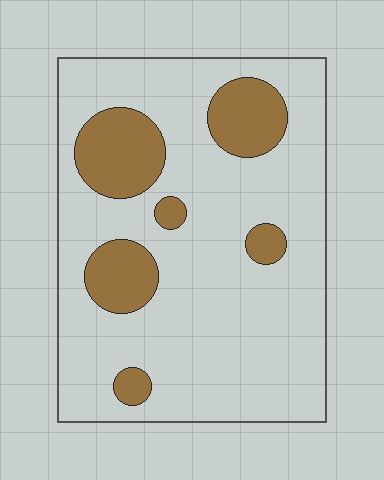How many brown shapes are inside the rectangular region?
6.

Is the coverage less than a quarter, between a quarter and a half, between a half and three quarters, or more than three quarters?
Less than a quarter.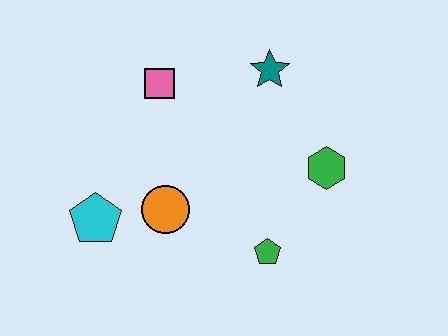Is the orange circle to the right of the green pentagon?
No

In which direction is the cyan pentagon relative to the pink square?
The cyan pentagon is below the pink square.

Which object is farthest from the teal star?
The cyan pentagon is farthest from the teal star.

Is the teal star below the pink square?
No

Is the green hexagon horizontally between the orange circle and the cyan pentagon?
No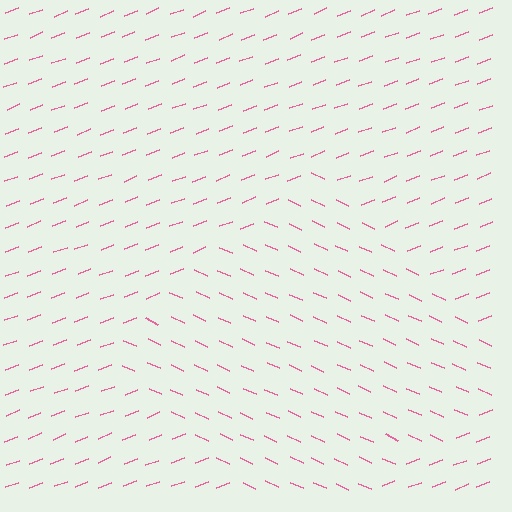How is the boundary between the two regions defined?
The boundary is defined purely by a change in line orientation (approximately 45 degrees difference). All lines are the same color and thickness.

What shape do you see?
I see a diamond.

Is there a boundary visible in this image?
Yes, there is a texture boundary formed by a change in line orientation.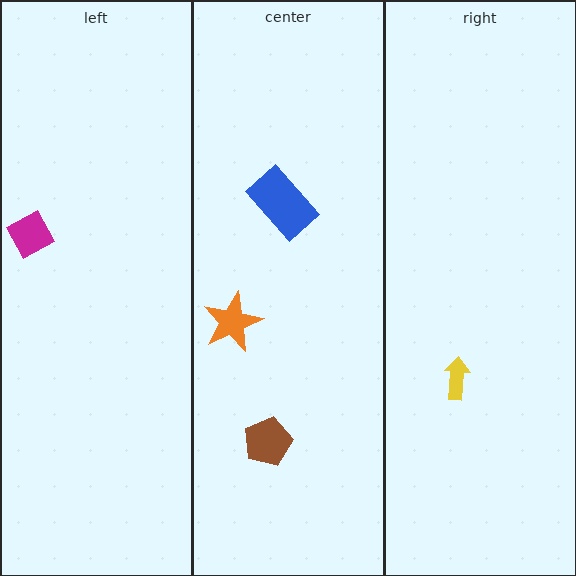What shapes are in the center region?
The orange star, the blue rectangle, the brown pentagon.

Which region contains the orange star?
The center region.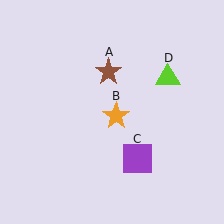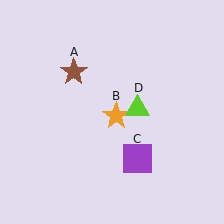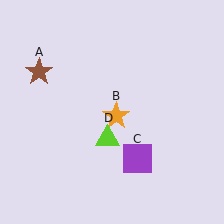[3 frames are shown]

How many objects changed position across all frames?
2 objects changed position: brown star (object A), lime triangle (object D).